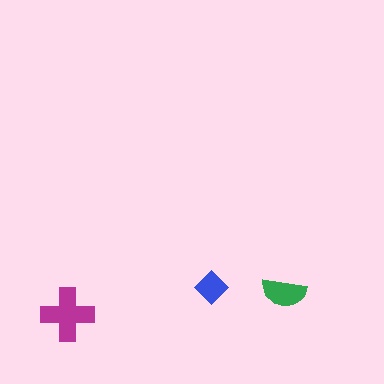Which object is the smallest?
The blue diamond.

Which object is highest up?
The blue diamond is topmost.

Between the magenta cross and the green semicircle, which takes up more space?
The magenta cross.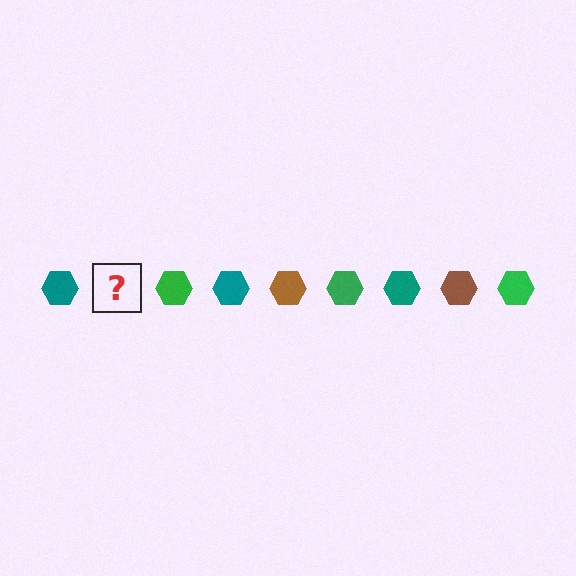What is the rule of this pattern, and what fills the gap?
The rule is that the pattern cycles through teal, brown, green hexagons. The gap should be filled with a brown hexagon.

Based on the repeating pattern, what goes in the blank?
The blank should be a brown hexagon.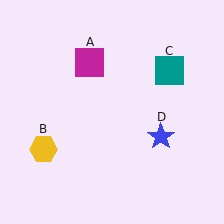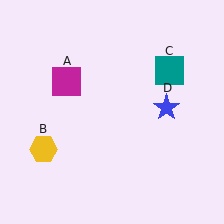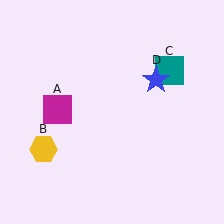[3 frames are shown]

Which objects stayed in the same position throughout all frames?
Yellow hexagon (object B) and teal square (object C) remained stationary.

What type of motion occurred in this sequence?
The magenta square (object A), blue star (object D) rotated counterclockwise around the center of the scene.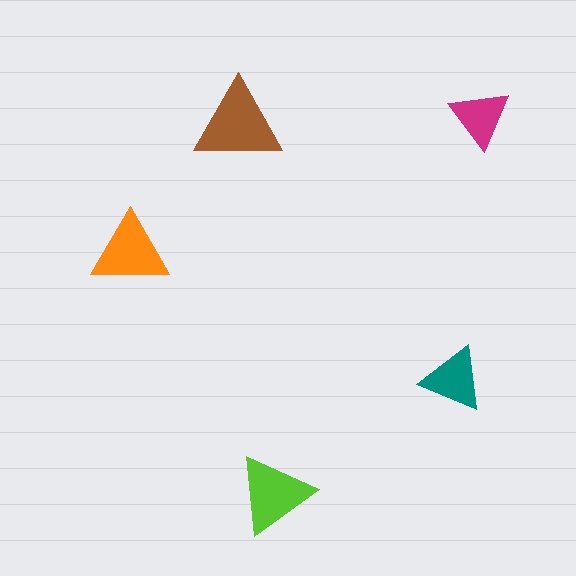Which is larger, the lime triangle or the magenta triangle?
The lime one.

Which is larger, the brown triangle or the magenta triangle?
The brown one.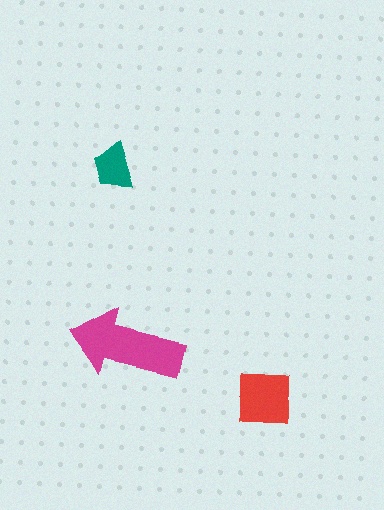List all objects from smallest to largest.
The teal trapezoid, the red square, the magenta arrow.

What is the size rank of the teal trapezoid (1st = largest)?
3rd.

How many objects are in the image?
There are 3 objects in the image.